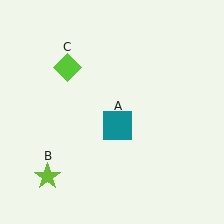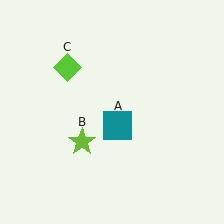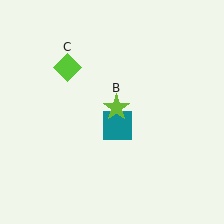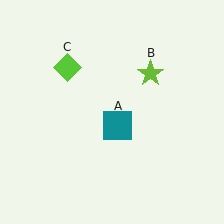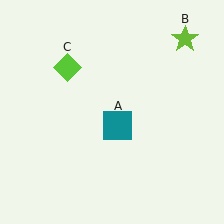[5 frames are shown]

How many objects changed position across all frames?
1 object changed position: lime star (object B).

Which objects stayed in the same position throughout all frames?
Teal square (object A) and lime diamond (object C) remained stationary.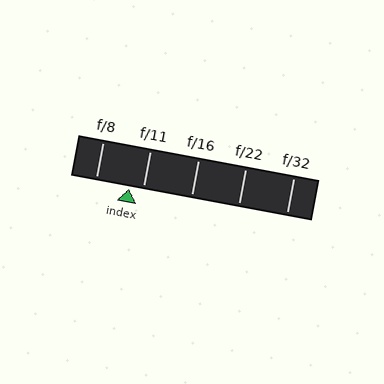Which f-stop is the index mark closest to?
The index mark is closest to f/11.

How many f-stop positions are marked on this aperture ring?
There are 5 f-stop positions marked.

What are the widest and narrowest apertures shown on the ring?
The widest aperture shown is f/8 and the narrowest is f/32.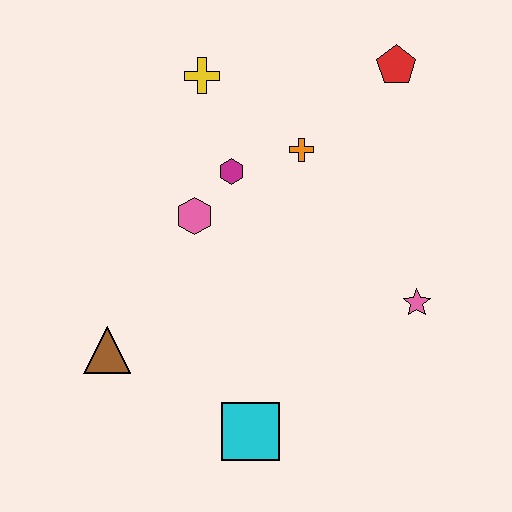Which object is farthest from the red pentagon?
The brown triangle is farthest from the red pentagon.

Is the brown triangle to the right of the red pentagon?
No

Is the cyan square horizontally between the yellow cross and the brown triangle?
No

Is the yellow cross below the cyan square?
No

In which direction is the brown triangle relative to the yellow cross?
The brown triangle is below the yellow cross.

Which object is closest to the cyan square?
The brown triangle is closest to the cyan square.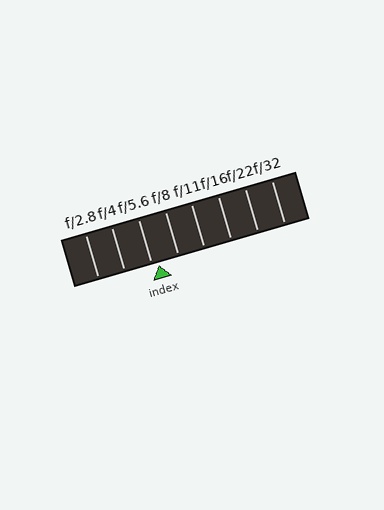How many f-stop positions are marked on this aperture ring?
There are 8 f-stop positions marked.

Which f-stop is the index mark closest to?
The index mark is closest to f/5.6.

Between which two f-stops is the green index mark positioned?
The index mark is between f/5.6 and f/8.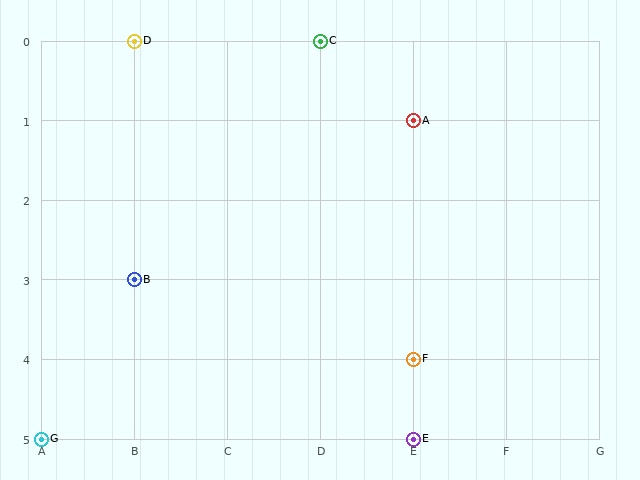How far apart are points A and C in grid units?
Points A and C are 1 column and 1 row apart (about 1.4 grid units diagonally).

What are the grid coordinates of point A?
Point A is at grid coordinates (E, 1).